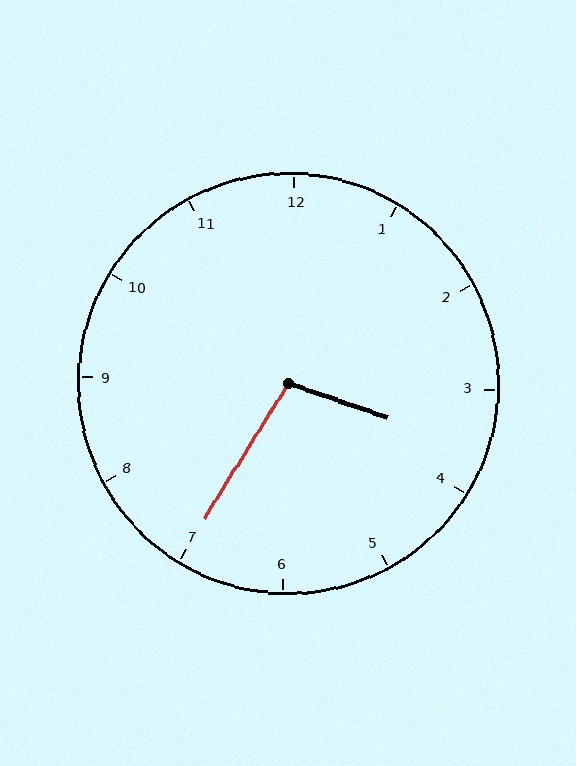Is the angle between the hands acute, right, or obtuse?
It is obtuse.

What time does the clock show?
3:35.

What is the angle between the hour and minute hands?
Approximately 102 degrees.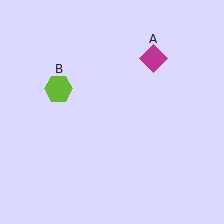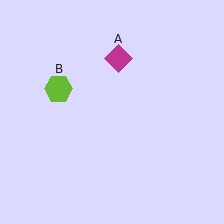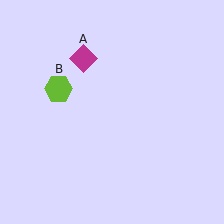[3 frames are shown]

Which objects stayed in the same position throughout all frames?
Lime hexagon (object B) remained stationary.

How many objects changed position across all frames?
1 object changed position: magenta diamond (object A).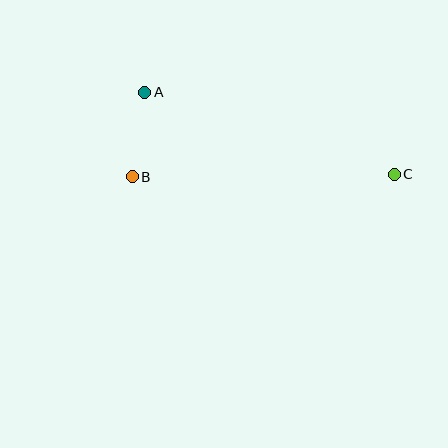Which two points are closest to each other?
Points A and B are closest to each other.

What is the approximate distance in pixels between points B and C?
The distance between B and C is approximately 262 pixels.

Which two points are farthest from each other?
Points A and C are farthest from each other.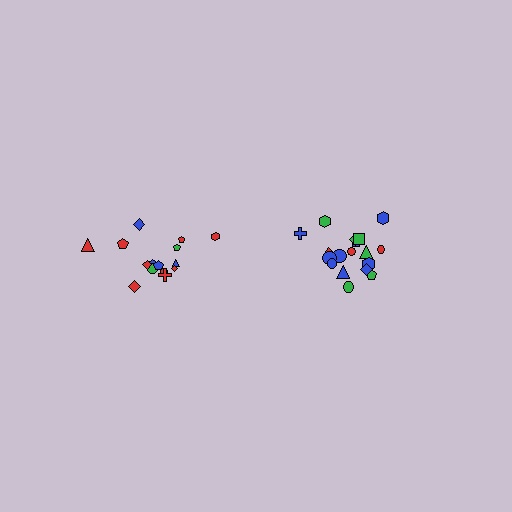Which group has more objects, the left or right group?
The right group.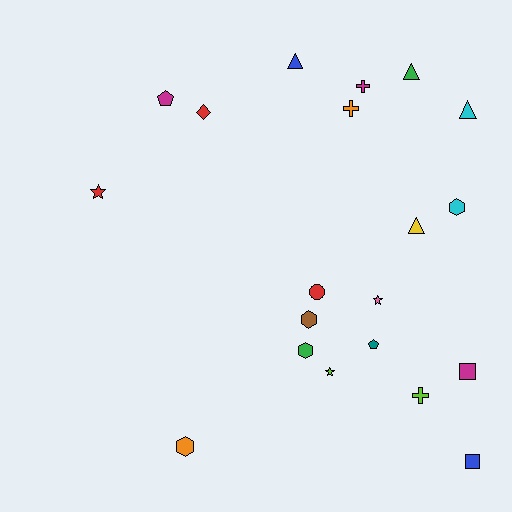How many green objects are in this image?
There are 2 green objects.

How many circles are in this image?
There is 1 circle.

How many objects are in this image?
There are 20 objects.